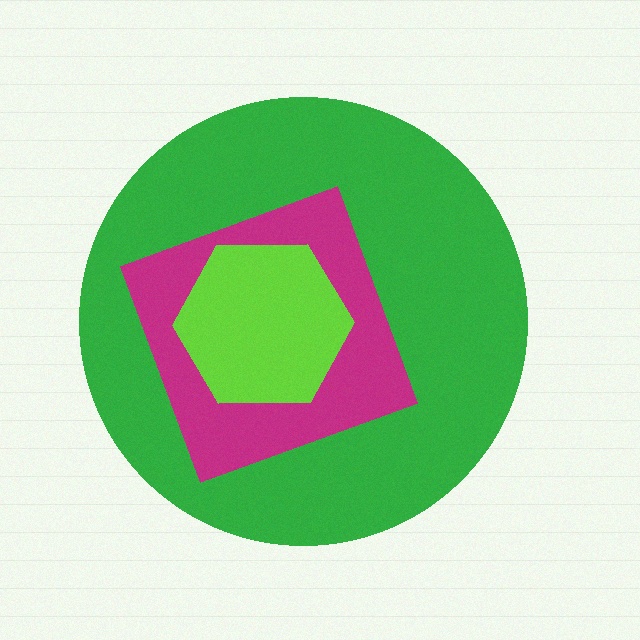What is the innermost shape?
The lime hexagon.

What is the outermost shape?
The green circle.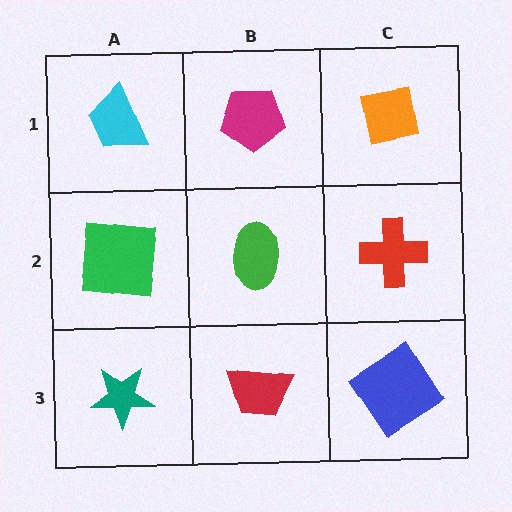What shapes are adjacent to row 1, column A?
A green square (row 2, column A), a magenta pentagon (row 1, column B).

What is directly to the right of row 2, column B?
A red cross.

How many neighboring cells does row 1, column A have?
2.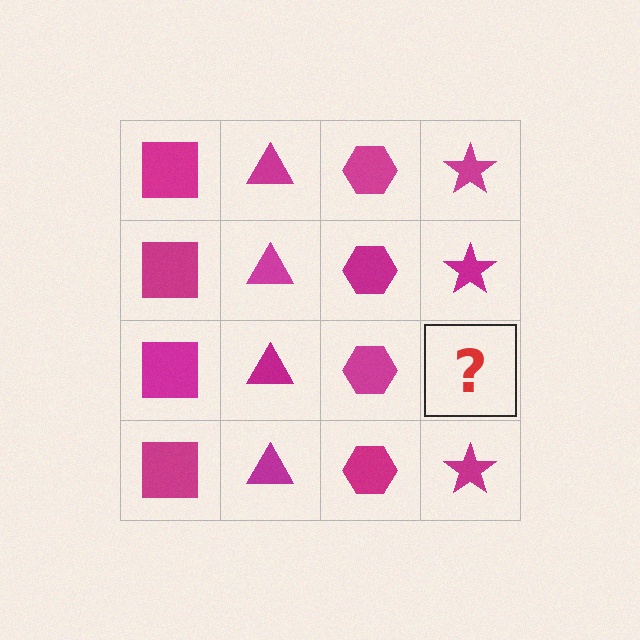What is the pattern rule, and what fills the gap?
The rule is that each column has a consistent shape. The gap should be filled with a magenta star.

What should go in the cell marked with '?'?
The missing cell should contain a magenta star.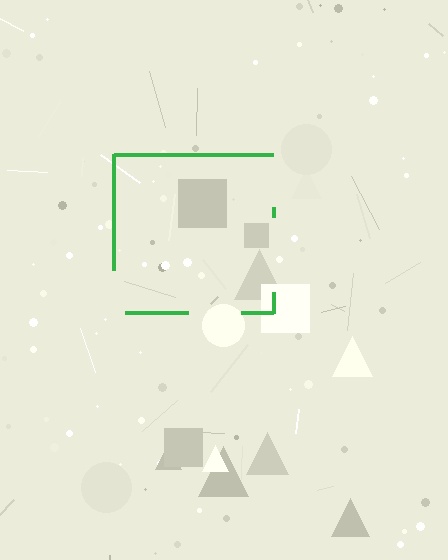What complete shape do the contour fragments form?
The contour fragments form a square.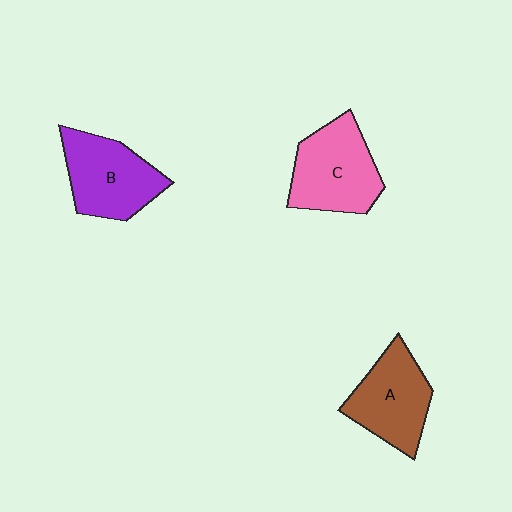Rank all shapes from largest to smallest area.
From largest to smallest: C (pink), B (purple), A (brown).